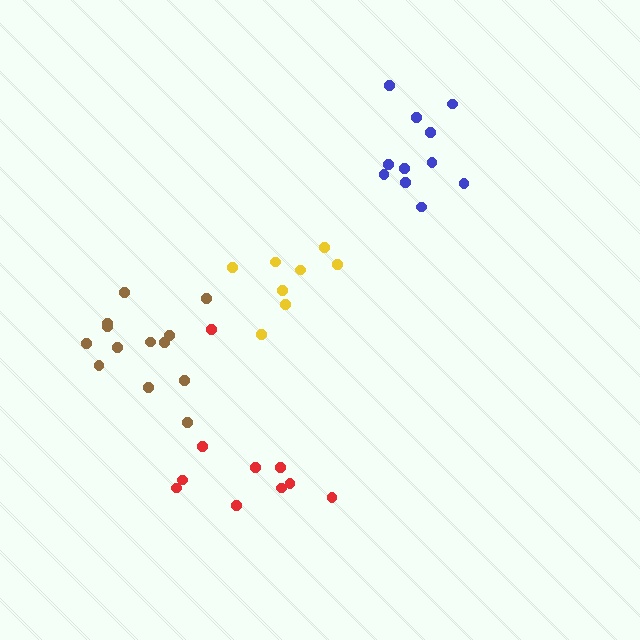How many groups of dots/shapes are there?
There are 4 groups.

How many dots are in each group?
Group 1: 8 dots, Group 2: 13 dots, Group 3: 11 dots, Group 4: 10 dots (42 total).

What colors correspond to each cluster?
The clusters are colored: yellow, brown, blue, red.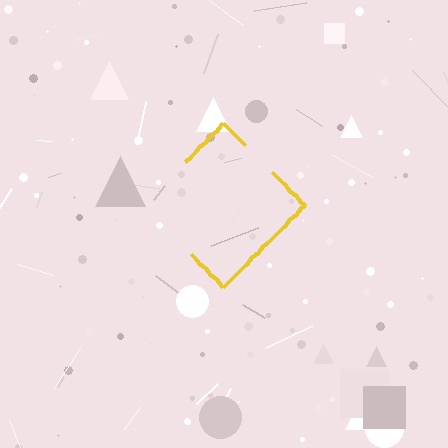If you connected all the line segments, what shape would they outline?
They would outline a diamond.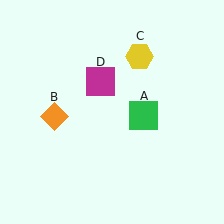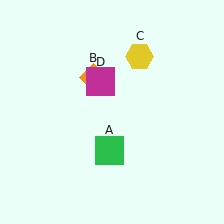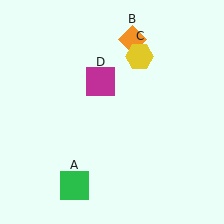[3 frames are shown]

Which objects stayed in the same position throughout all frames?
Yellow hexagon (object C) and magenta square (object D) remained stationary.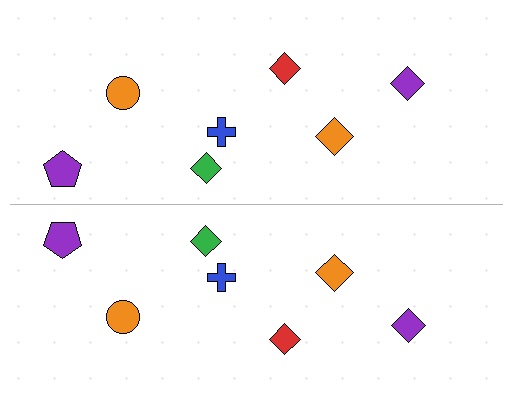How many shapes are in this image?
There are 14 shapes in this image.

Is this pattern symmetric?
Yes, this pattern has bilateral (reflection) symmetry.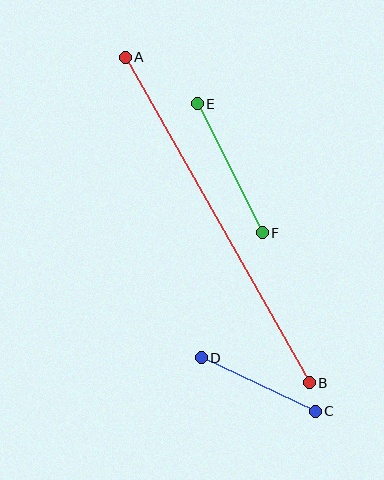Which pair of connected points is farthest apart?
Points A and B are farthest apart.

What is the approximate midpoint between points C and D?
The midpoint is at approximately (258, 385) pixels.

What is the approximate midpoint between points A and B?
The midpoint is at approximately (217, 220) pixels.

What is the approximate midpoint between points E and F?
The midpoint is at approximately (230, 168) pixels.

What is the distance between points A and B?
The distance is approximately 374 pixels.